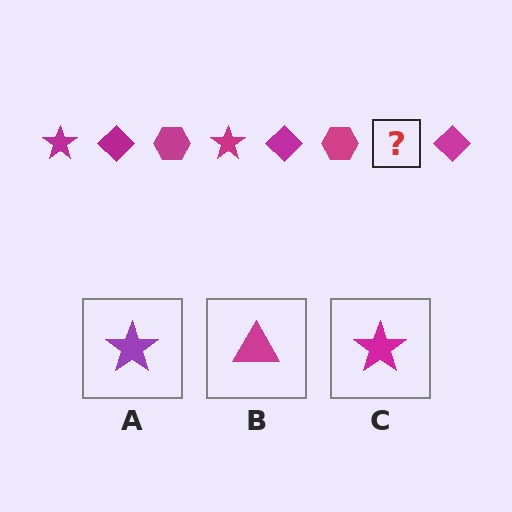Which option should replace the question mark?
Option C.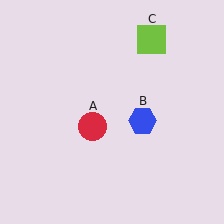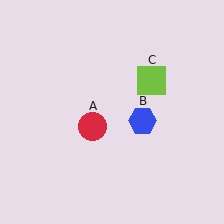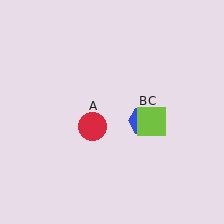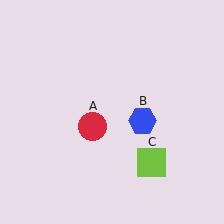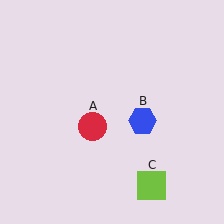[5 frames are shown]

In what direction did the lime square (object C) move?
The lime square (object C) moved down.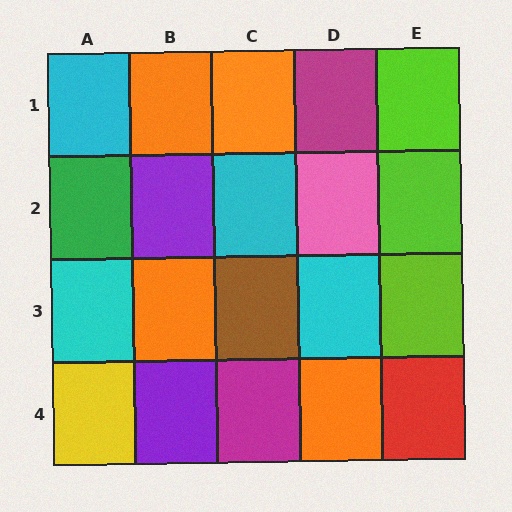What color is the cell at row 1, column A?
Cyan.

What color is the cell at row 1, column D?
Magenta.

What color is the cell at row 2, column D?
Pink.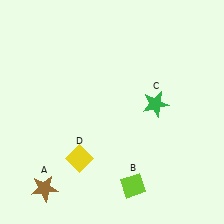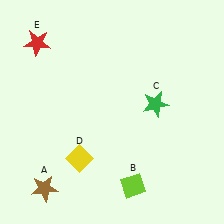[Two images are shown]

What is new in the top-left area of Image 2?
A red star (E) was added in the top-left area of Image 2.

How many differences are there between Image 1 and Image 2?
There is 1 difference between the two images.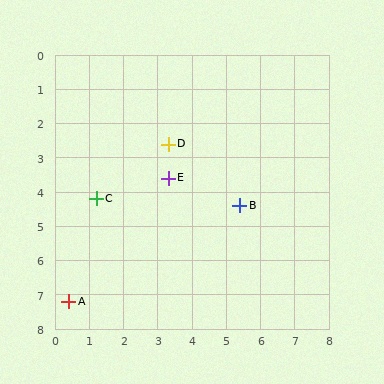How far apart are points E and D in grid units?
Points E and D are about 1.0 grid units apart.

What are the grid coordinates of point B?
Point B is at approximately (5.4, 4.4).